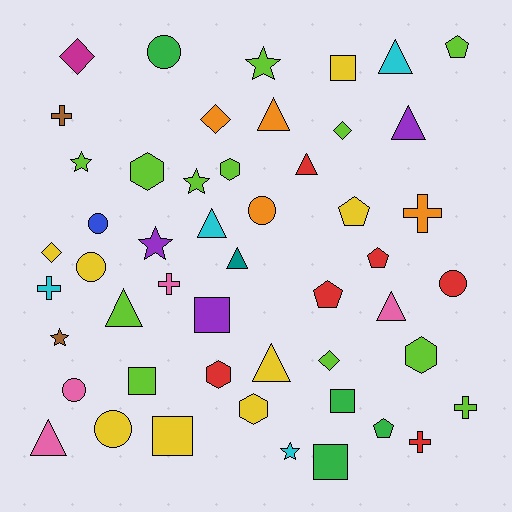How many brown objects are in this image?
There are 2 brown objects.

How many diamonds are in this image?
There are 5 diamonds.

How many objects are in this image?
There are 50 objects.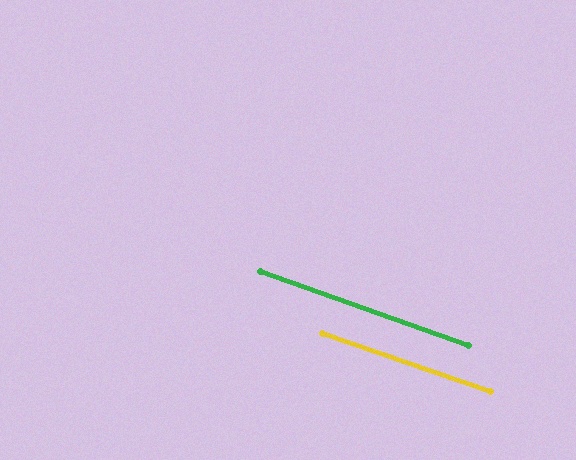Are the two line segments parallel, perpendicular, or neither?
Parallel — their directions differ by only 0.6°.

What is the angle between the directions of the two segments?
Approximately 1 degree.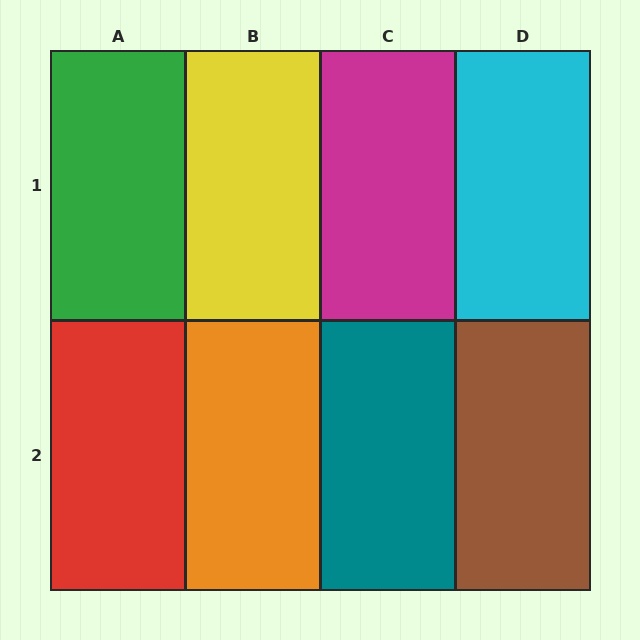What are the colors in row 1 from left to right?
Green, yellow, magenta, cyan.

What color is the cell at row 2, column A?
Red.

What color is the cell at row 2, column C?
Teal.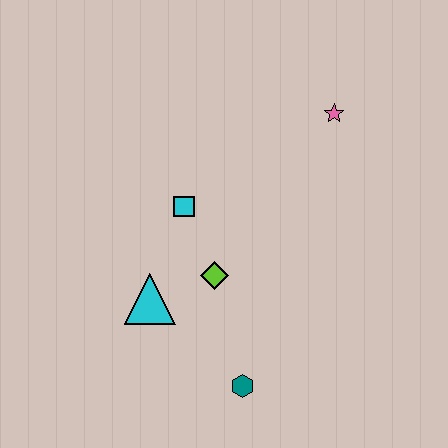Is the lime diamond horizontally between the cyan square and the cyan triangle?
No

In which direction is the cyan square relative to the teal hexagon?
The cyan square is above the teal hexagon.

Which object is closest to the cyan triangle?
The lime diamond is closest to the cyan triangle.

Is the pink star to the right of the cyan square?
Yes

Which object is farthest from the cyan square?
The teal hexagon is farthest from the cyan square.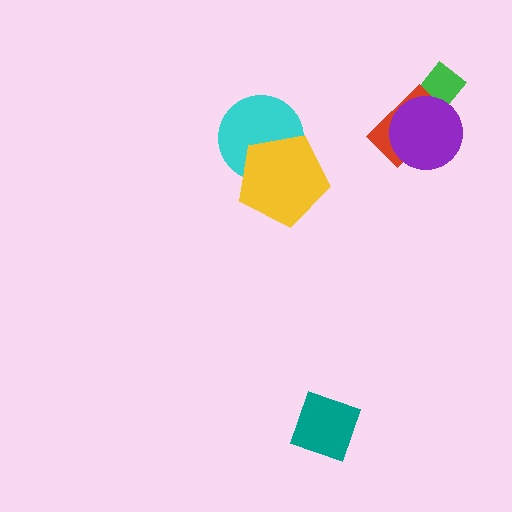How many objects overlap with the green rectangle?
2 objects overlap with the green rectangle.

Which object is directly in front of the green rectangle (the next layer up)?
The red rectangle is directly in front of the green rectangle.